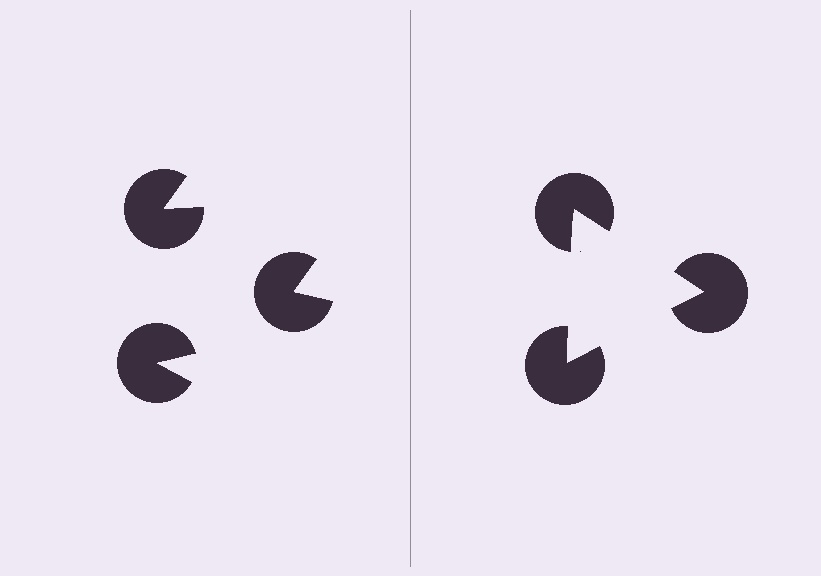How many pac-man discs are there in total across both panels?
6 — 3 on each side.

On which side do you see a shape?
An illusory triangle appears on the right side. On the left side the wedge cuts are rotated, so no coherent shape forms.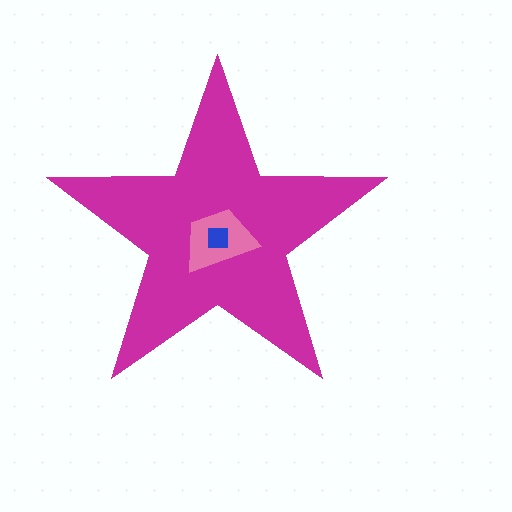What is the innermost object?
The blue square.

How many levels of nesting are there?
3.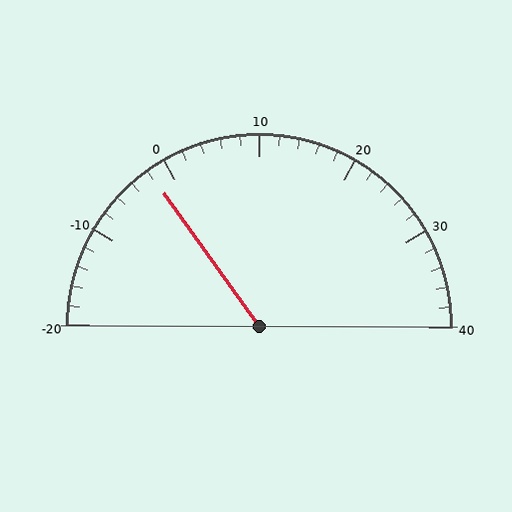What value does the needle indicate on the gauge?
The needle indicates approximately -2.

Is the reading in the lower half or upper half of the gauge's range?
The reading is in the lower half of the range (-20 to 40).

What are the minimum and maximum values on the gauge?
The gauge ranges from -20 to 40.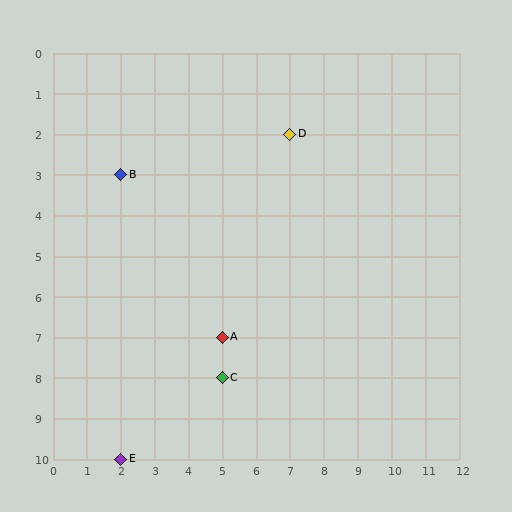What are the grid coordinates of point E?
Point E is at grid coordinates (2, 10).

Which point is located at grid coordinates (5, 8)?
Point C is at (5, 8).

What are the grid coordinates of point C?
Point C is at grid coordinates (5, 8).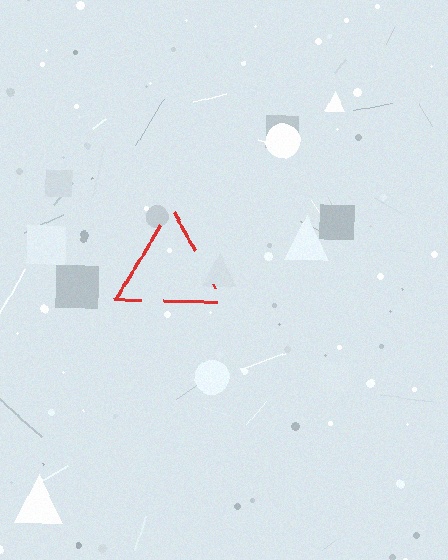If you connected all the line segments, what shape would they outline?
They would outline a triangle.